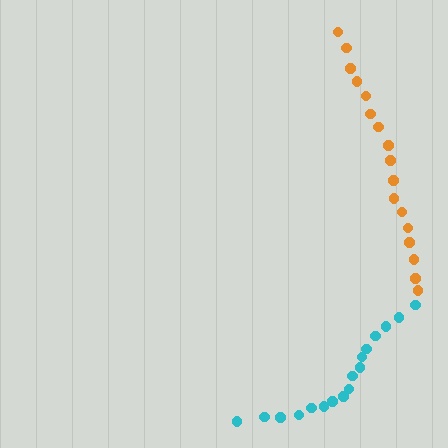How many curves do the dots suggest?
There are 2 distinct paths.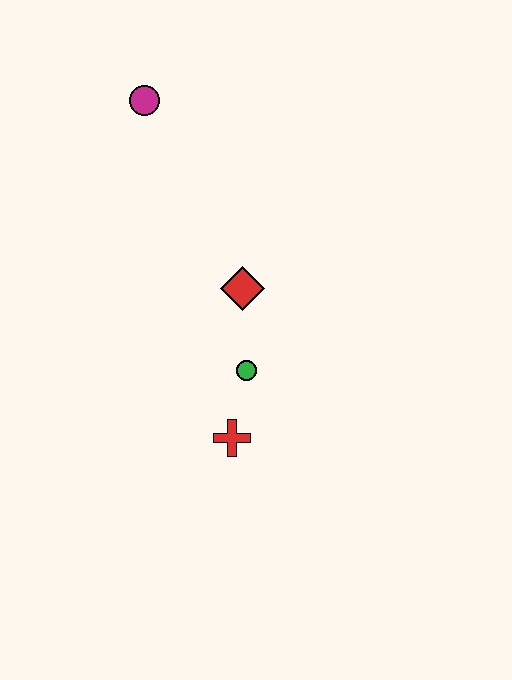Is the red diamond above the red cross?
Yes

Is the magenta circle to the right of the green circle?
No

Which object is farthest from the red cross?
The magenta circle is farthest from the red cross.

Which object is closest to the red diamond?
The green circle is closest to the red diamond.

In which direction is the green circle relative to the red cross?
The green circle is above the red cross.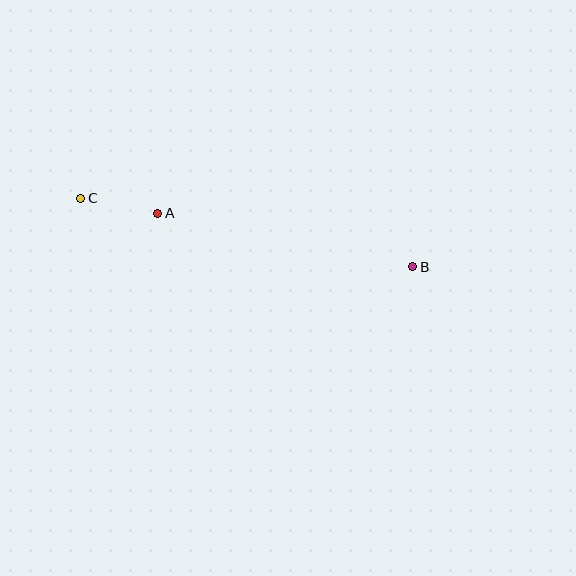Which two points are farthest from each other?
Points B and C are farthest from each other.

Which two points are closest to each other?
Points A and C are closest to each other.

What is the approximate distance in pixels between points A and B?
The distance between A and B is approximately 260 pixels.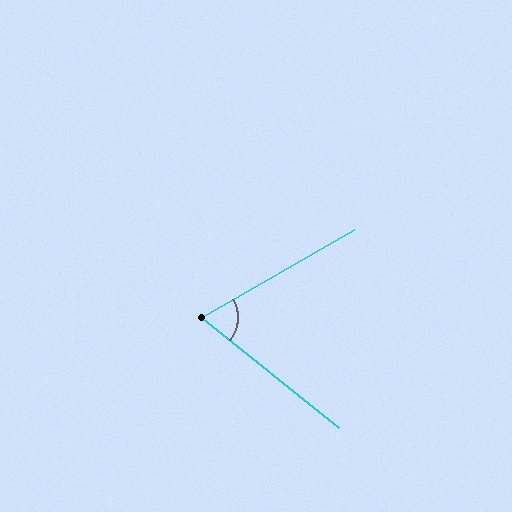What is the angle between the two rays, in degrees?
Approximately 68 degrees.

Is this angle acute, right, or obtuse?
It is acute.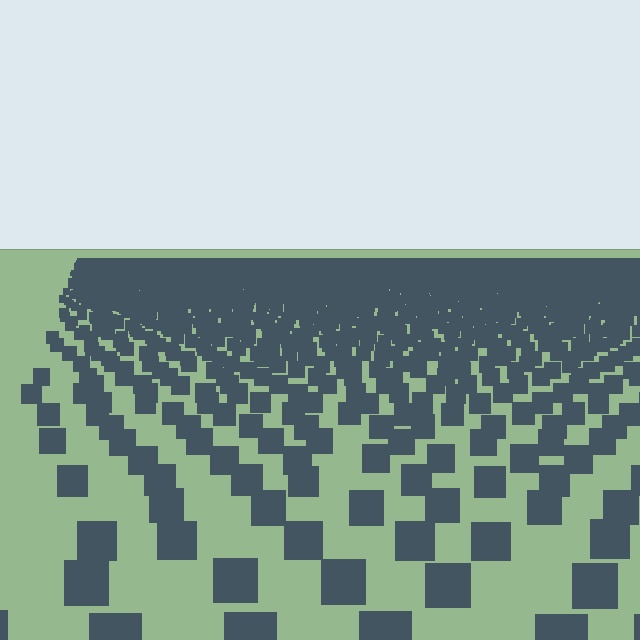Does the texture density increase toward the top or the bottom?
Density increases toward the top.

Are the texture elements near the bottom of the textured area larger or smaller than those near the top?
Larger. Near the bottom, elements are closer to the viewer and appear at a bigger on-screen size.